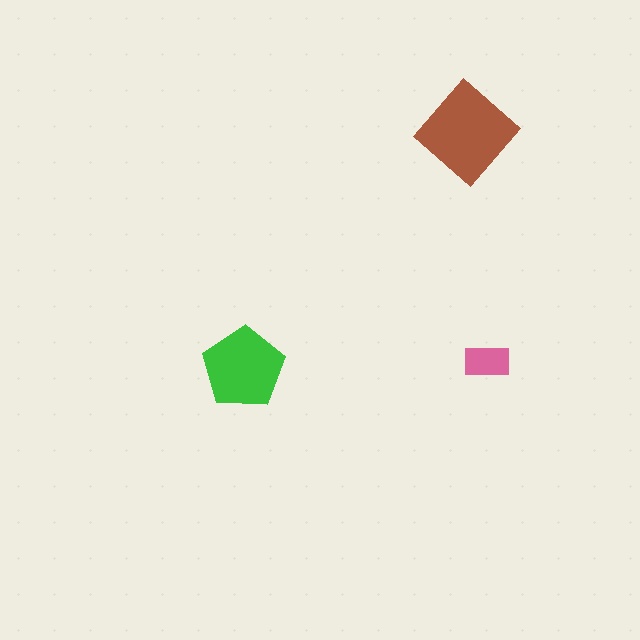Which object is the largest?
The brown diamond.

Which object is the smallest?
The pink rectangle.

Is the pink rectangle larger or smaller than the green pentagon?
Smaller.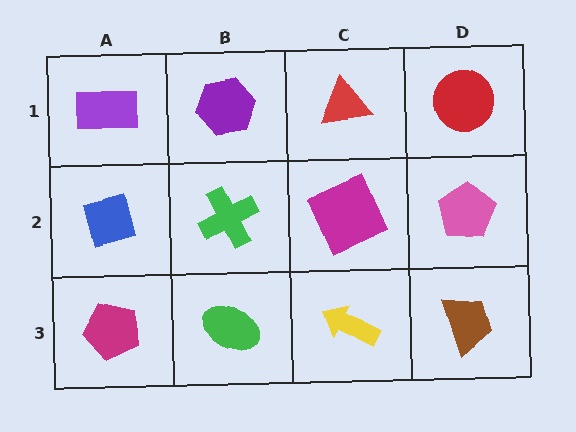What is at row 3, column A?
A magenta pentagon.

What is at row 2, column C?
A magenta square.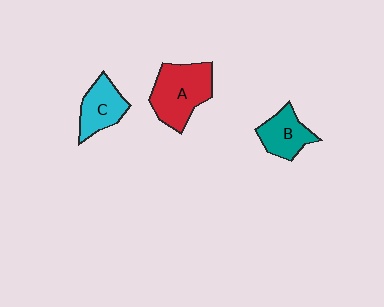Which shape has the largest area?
Shape A (red).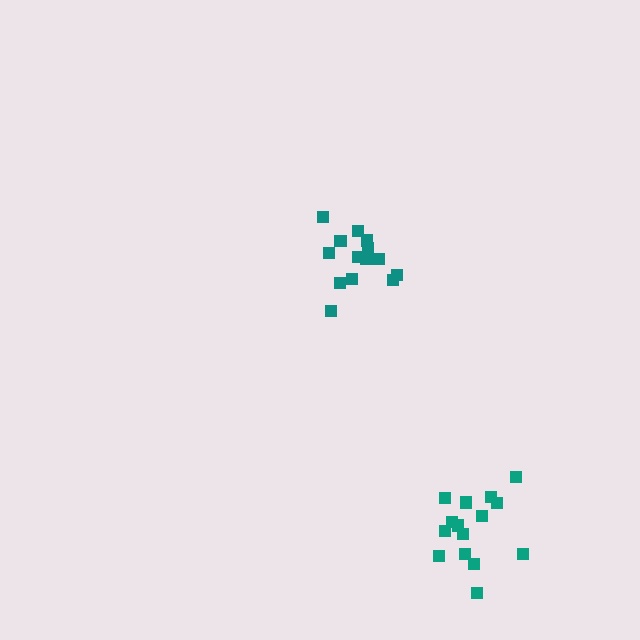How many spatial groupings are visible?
There are 2 spatial groupings.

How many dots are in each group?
Group 1: 14 dots, Group 2: 15 dots (29 total).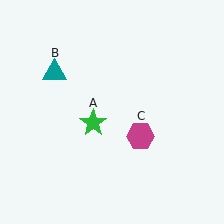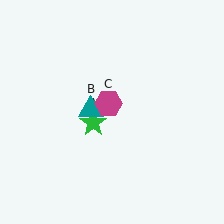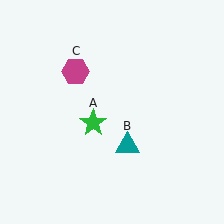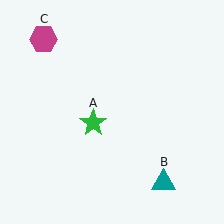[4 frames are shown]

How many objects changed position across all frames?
2 objects changed position: teal triangle (object B), magenta hexagon (object C).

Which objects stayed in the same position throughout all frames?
Green star (object A) remained stationary.